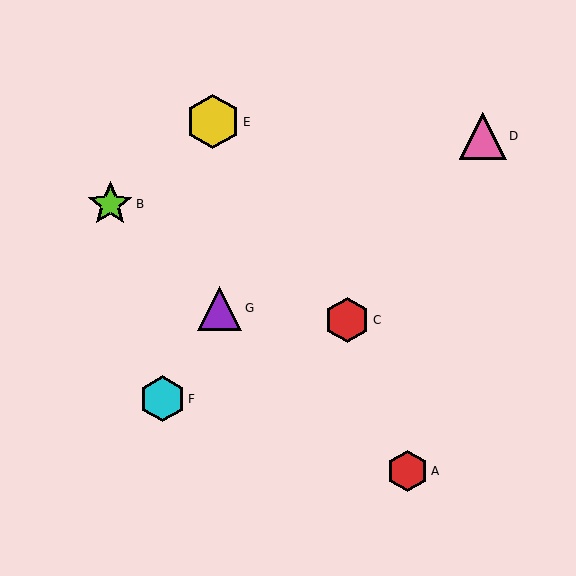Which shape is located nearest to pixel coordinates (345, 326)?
The red hexagon (labeled C) at (347, 320) is nearest to that location.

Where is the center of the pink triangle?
The center of the pink triangle is at (483, 136).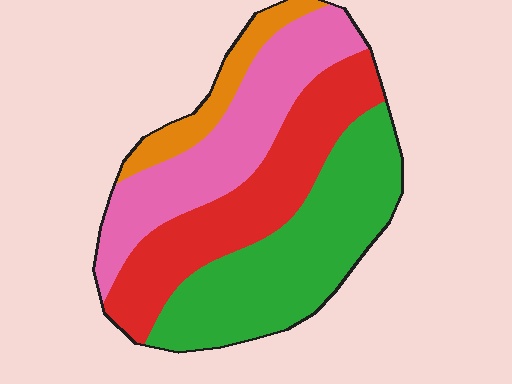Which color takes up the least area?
Orange, at roughly 10%.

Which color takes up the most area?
Green, at roughly 35%.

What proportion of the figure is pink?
Pink takes up between a quarter and a half of the figure.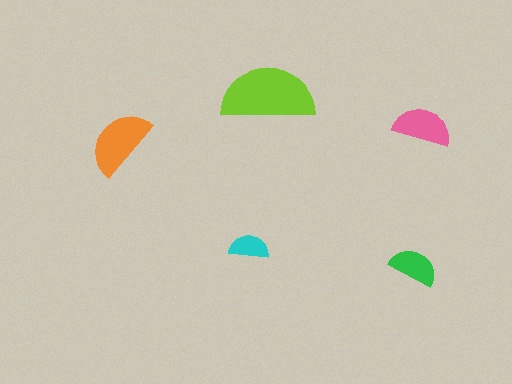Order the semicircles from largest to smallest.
the lime one, the orange one, the pink one, the green one, the cyan one.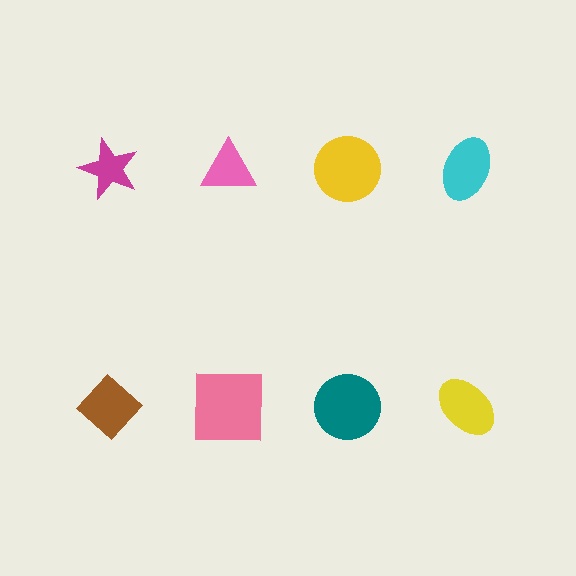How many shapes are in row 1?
4 shapes.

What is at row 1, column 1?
A magenta star.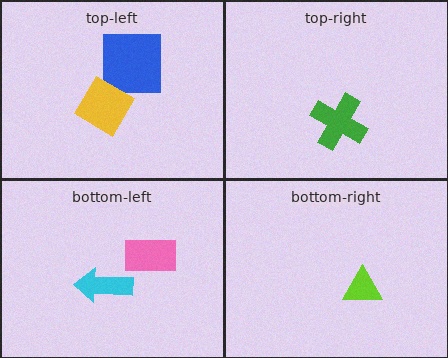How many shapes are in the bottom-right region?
1.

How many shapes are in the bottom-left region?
2.